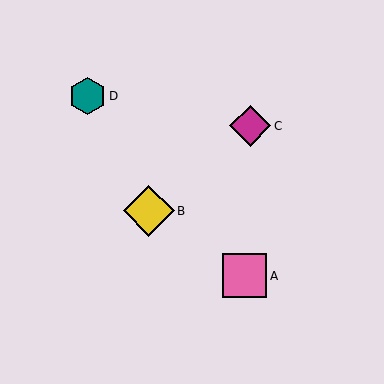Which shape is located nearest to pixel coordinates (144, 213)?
The yellow diamond (labeled B) at (149, 211) is nearest to that location.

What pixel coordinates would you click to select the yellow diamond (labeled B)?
Click at (149, 211) to select the yellow diamond B.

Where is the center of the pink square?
The center of the pink square is at (245, 276).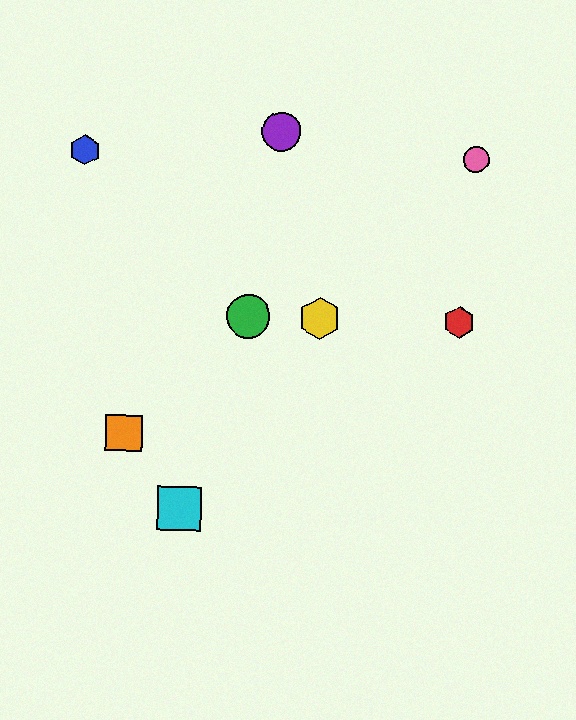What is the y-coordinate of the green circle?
The green circle is at y≈316.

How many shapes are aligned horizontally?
3 shapes (the red hexagon, the green circle, the yellow hexagon) are aligned horizontally.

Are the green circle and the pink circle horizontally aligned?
No, the green circle is at y≈316 and the pink circle is at y≈160.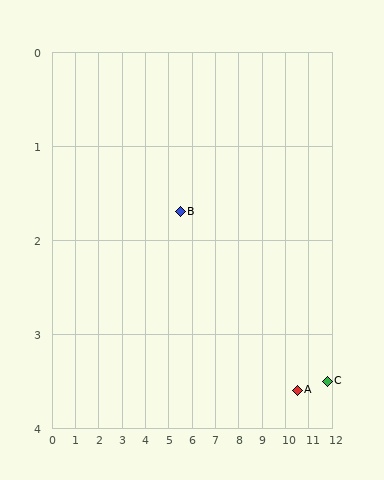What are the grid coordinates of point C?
Point C is at approximately (11.8, 3.5).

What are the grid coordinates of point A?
Point A is at approximately (10.5, 3.6).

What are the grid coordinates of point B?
Point B is at approximately (5.5, 1.7).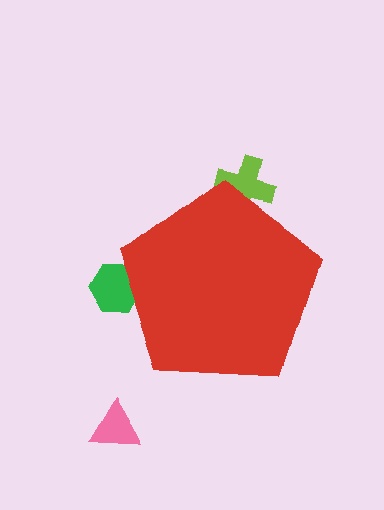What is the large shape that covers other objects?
A red pentagon.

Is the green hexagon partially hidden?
Yes, the green hexagon is partially hidden behind the red pentagon.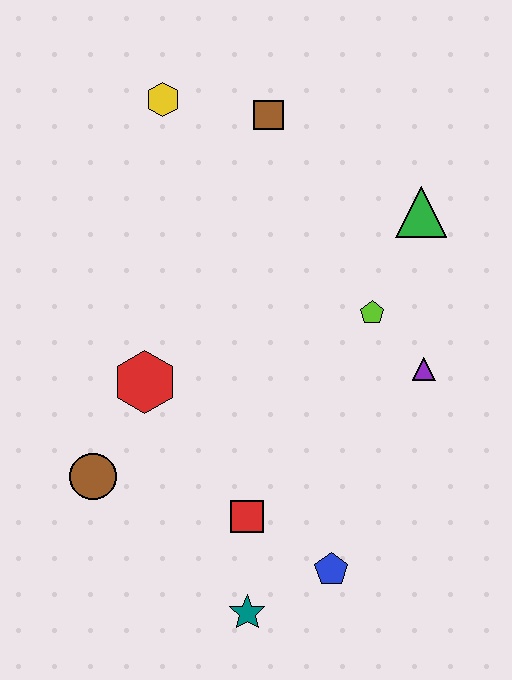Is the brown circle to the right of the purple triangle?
No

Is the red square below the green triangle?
Yes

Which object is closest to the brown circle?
The red hexagon is closest to the brown circle.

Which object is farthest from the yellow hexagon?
The teal star is farthest from the yellow hexagon.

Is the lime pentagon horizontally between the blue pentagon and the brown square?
No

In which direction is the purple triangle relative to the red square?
The purple triangle is to the right of the red square.